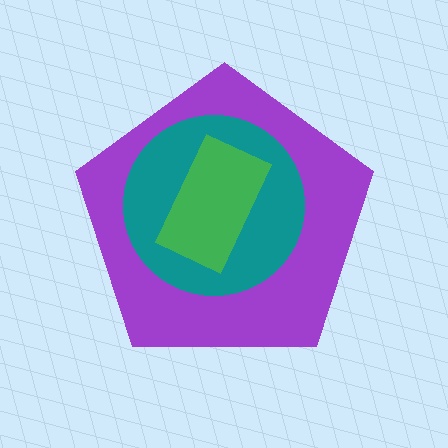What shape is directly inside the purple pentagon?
The teal circle.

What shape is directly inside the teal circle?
The green rectangle.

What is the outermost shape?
The purple pentagon.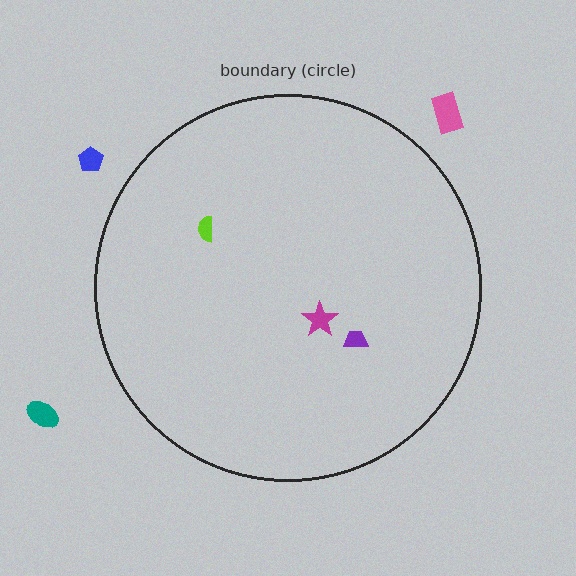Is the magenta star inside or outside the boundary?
Inside.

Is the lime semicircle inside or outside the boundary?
Inside.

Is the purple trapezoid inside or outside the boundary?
Inside.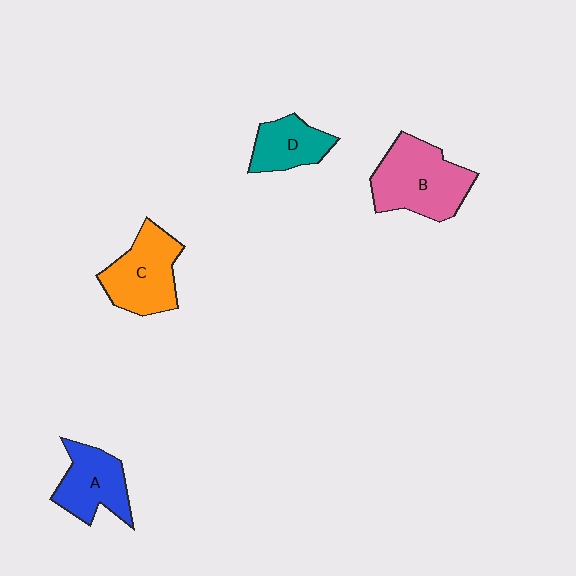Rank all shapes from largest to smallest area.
From largest to smallest: B (pink), C (orange), A (blue), D (teal).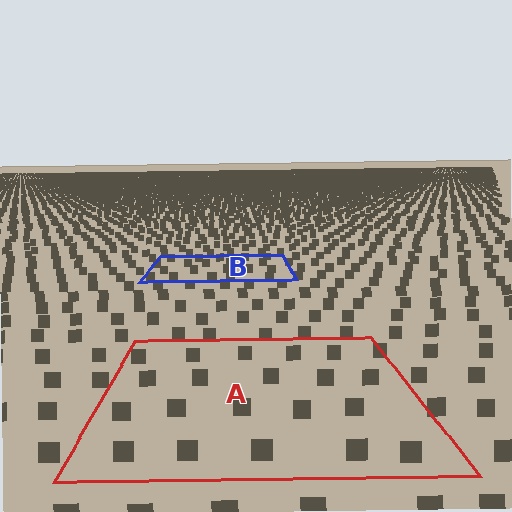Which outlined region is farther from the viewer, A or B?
Region B is farther from the viewer — the texture elements inside it appear smaller and more densely packed.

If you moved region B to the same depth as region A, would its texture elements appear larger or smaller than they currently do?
They would appear larger. At a closer depth, the same texture elements are projected at a bigger on-screen size.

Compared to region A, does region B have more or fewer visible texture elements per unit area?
Region B has more texture elements per unit area — they are packed more densely because it is farther away.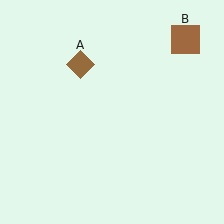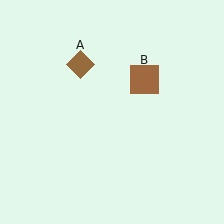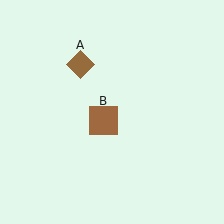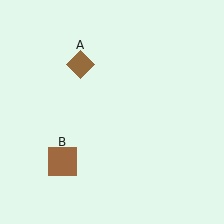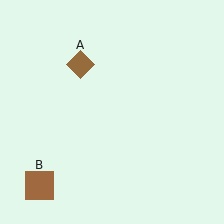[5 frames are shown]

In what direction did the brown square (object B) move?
The brown square (object B) moved down and to the left.